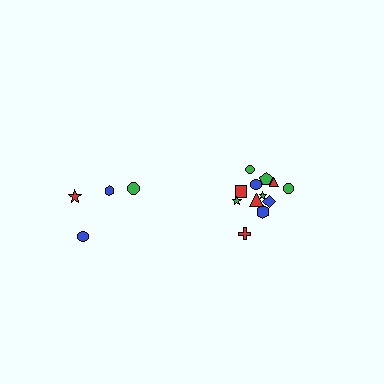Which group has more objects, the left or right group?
The right group.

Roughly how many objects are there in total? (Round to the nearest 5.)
Roughly 15 objects in total.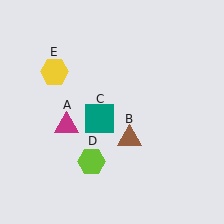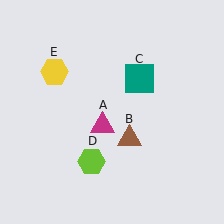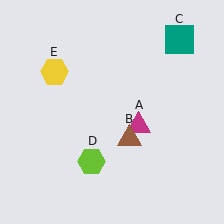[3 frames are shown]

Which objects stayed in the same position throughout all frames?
Brown triangle (object B) and lime hexagon (object D) and yellow hexagon (object E) remained stationary.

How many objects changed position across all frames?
2 objects changed position: magenta triangle (object A), teal square (object C).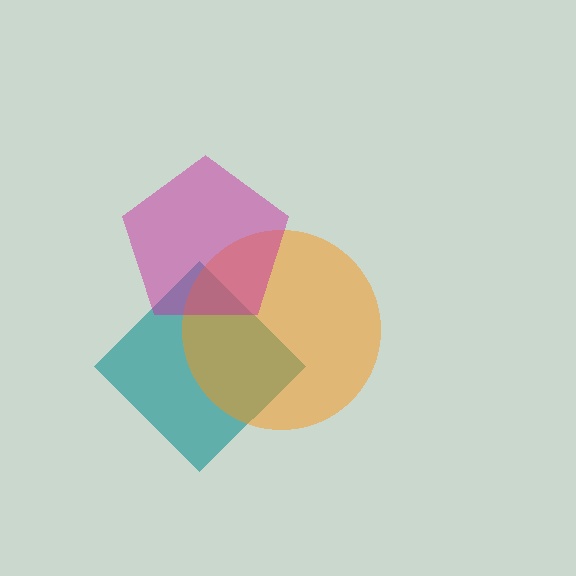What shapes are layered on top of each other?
The layered shapes are: a teal diamond, an orange circle, a magenta pentagon.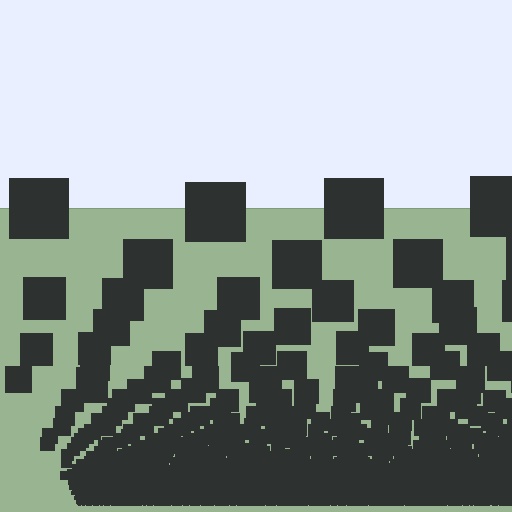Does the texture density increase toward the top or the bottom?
Density increases toward the bottom.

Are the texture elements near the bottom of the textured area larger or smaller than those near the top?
Smaller. The gradient is inverted — elements near the bottom are smaller and denser.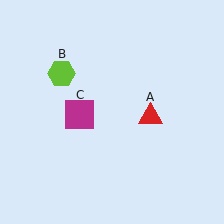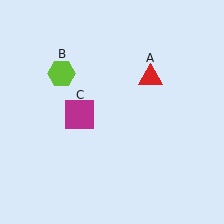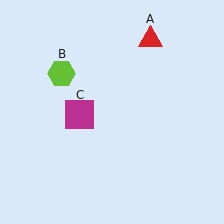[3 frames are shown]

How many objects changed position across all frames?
1 object changed position: red triangle (object A).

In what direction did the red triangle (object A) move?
The red triangle (object A) moved up.